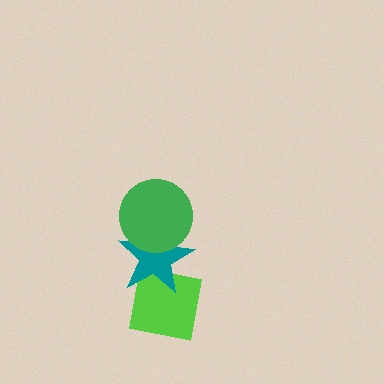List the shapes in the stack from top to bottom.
From top to bottom: the green circle, the teal star, the lime square.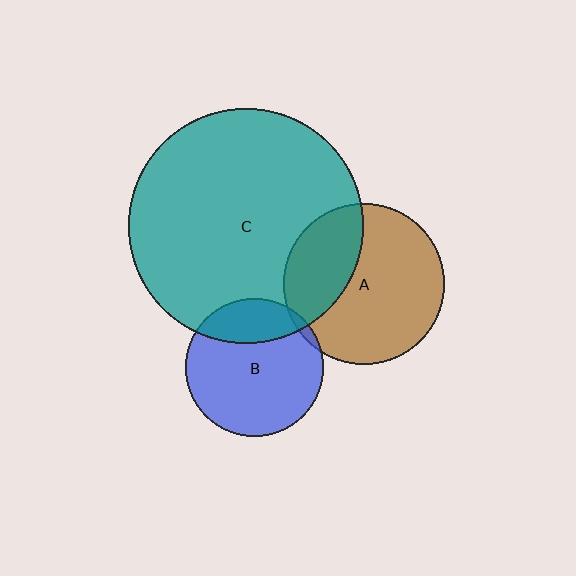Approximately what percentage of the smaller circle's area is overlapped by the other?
Approximately 35%.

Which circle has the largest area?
Circle C (teal).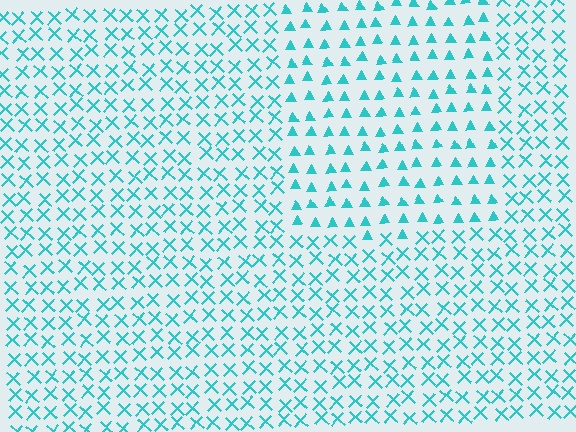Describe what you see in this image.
The image is filled with small cyan elements arranged in a uniform grid. A rectangle-shaped region contains triangles, while the surrounding area contains X marks. The boundary is defined purely by the change in element shape.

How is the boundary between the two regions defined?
The boundary is defined by a change in element shape: triangles inside vs. X marks outside. All elements share the same color and spacing.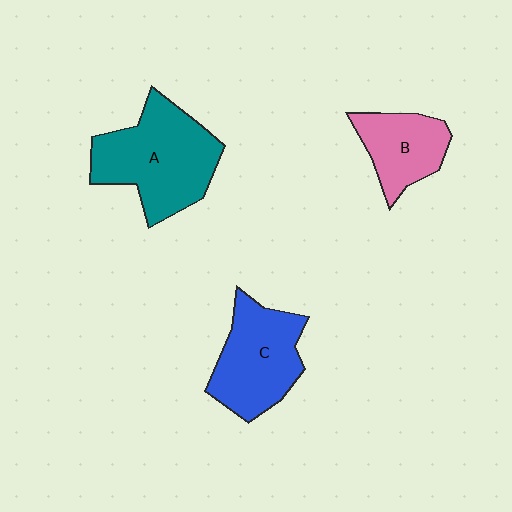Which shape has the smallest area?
Shape B (pink).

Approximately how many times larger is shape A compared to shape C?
Approximately 1.3 times.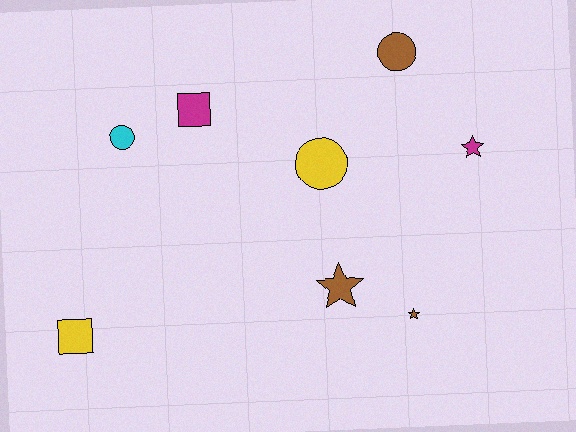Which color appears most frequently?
Brown, with 3 objects.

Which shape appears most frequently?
Circle, with 3 objects.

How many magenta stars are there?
There is 1 magenta star.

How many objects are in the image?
There are 8 objects.